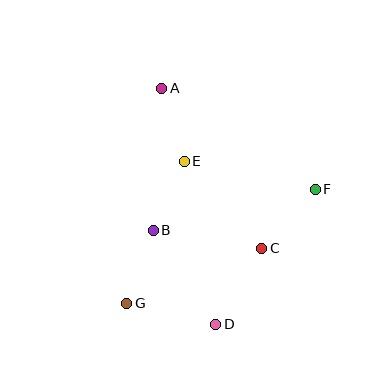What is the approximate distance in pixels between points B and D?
The distance between B and D is approximately 113 pixels.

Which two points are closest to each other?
Points B and E are closest to each other.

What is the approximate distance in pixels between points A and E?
The distance between A and E is approximately 76 pixels.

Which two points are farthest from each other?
Points A and D are farthest from each other.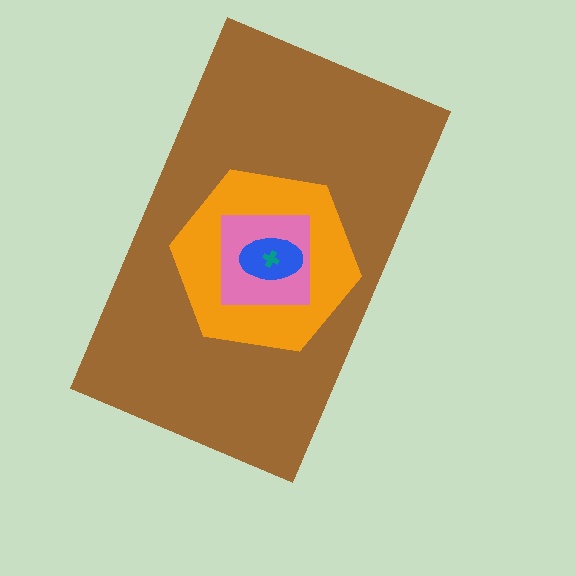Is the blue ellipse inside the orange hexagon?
Yes.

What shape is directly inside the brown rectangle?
The orange hexagon.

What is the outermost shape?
The brown rectangle.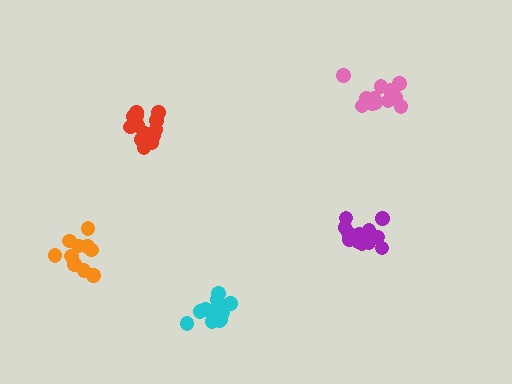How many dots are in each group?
Group 1: 14 dots, Group 2: 15 dots, Group 3: 15 dots, Group 4: 10 dots, Group 5: 14 dots (68 total).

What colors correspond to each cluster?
The clusters are colored: purple, pink, cyan, orange, red.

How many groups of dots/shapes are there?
There are 5 groups.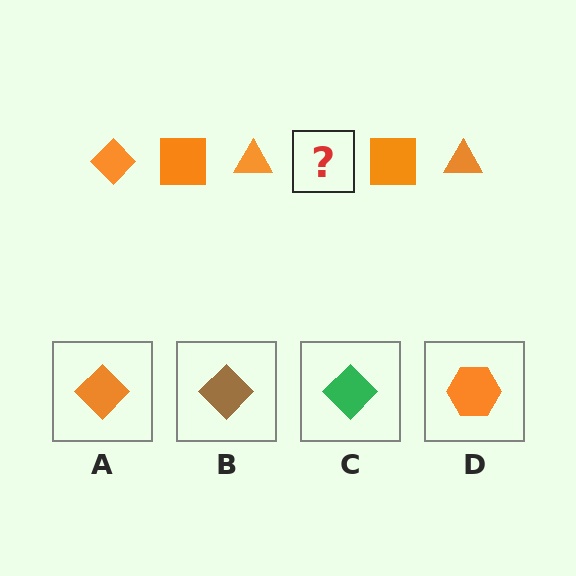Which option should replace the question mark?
Option A.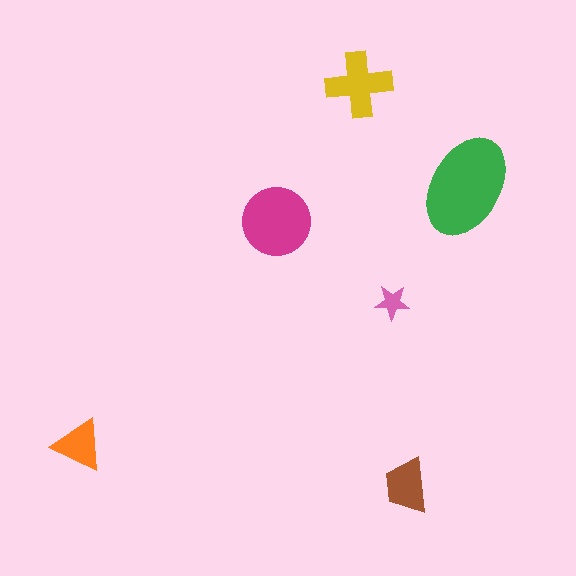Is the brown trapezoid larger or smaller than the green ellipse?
Smaller.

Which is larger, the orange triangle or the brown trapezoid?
The brown trapezoid.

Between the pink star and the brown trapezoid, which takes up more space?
The brown trapezoid.